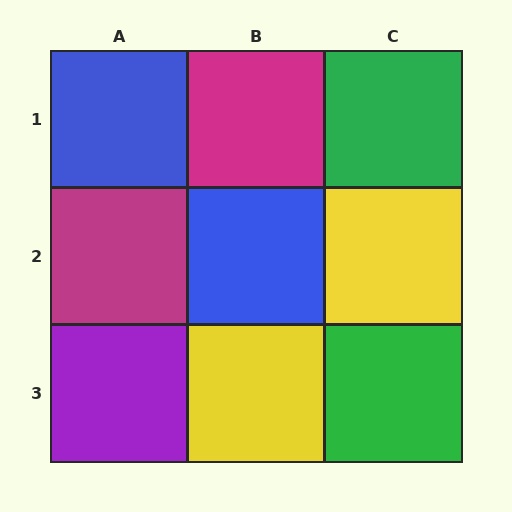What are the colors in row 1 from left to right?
Blue, magenta, green.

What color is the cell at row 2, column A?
Magenta.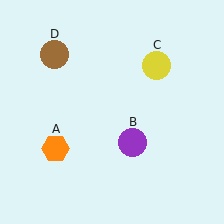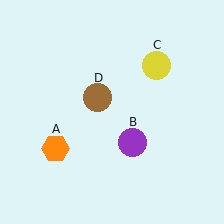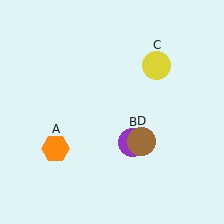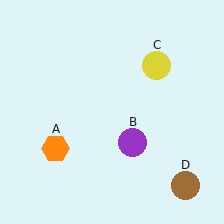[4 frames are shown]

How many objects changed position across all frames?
1 object changed position: brown circle (object D).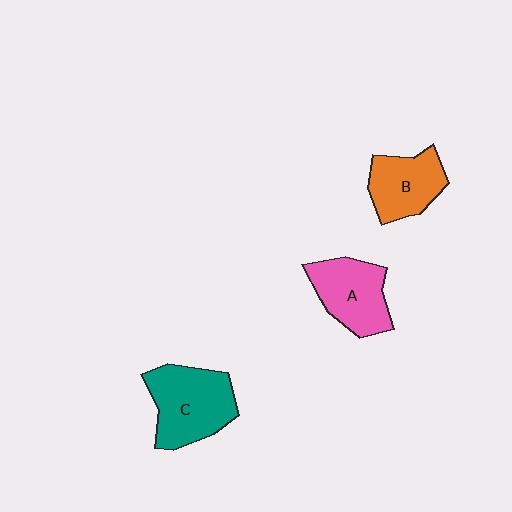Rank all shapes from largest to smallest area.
From largest to smallest: C (teal), A (pink), B (orange).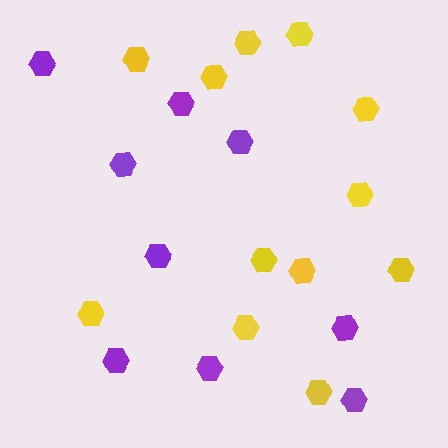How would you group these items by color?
There are 2 groups: one group of yellow hexagons (12) and one group of purple hexagons (9).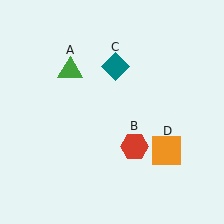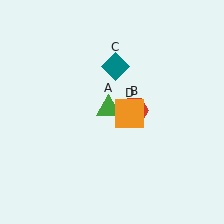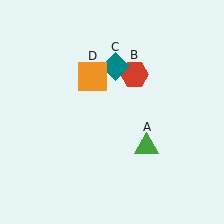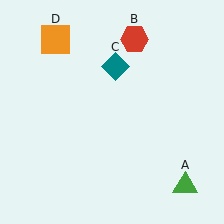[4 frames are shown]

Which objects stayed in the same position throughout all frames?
Teal diamond (object C) remained stationary.